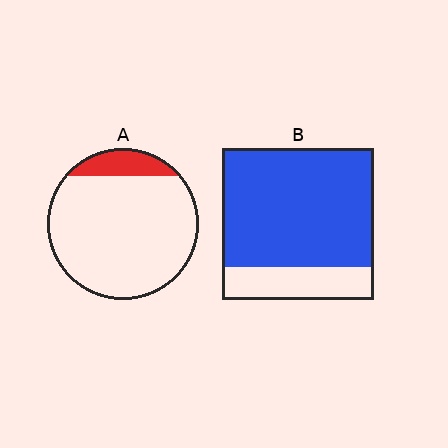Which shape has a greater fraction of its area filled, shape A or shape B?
Shape B.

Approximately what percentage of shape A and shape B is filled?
A is approximately 15% and B is approximately 80%.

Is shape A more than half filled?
No.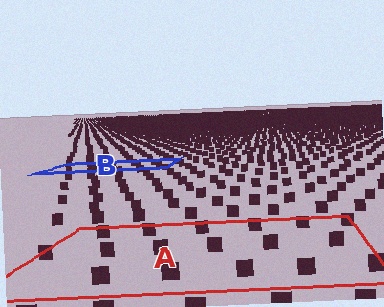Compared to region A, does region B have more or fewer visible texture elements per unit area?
Region B has more texture elements per unit area — they are packed more densely because it is farther away.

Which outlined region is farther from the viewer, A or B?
Region B is farther from the viewer — the texture elements inside it appear smaller and more densely packed.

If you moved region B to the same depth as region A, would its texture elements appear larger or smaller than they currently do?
They would appear larger. At a closer depth, the same texture elements are projected at a bigger on-screen size.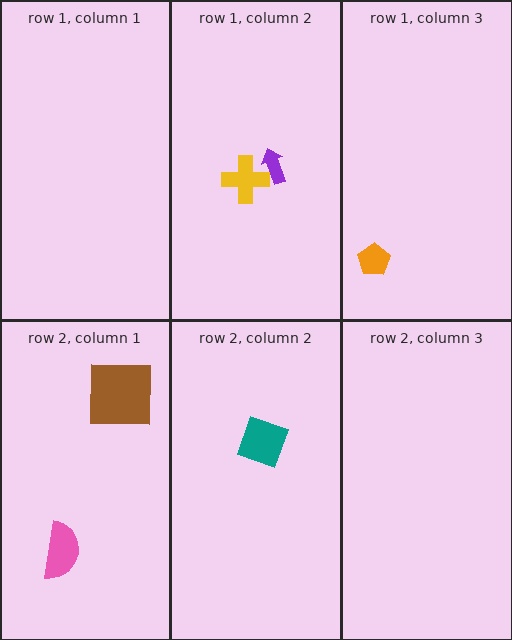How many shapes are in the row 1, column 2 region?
2.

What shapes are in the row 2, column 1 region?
The pink semicircle, the brown square.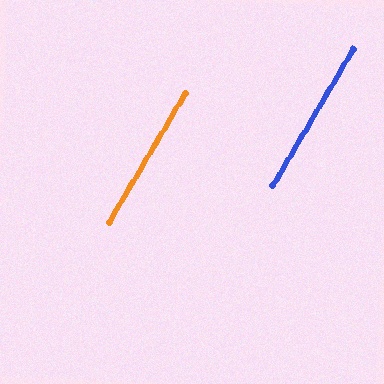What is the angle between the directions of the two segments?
Approximately 0 degrees.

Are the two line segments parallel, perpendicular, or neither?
Parallel — their directions differ by only 0.2°.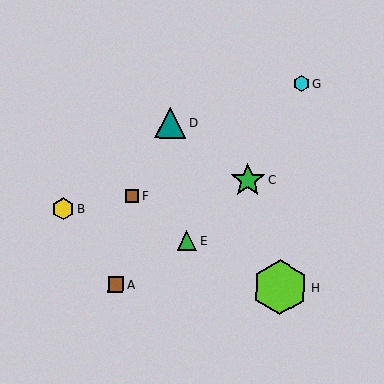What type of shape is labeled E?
Shape E is a green triangle.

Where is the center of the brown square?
The center of the brown square is at (116, 284).